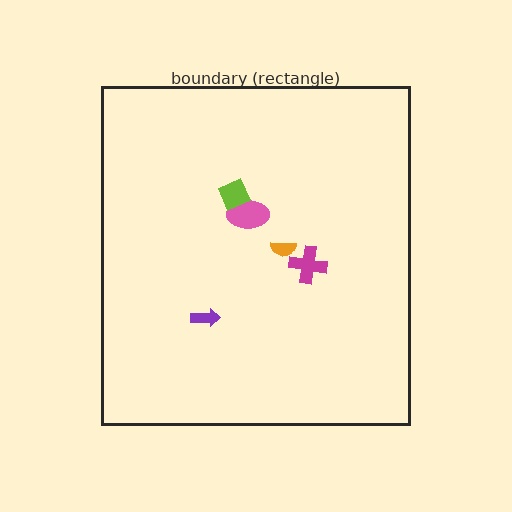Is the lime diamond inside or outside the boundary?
Inside.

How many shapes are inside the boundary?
5 inside, 0 outside.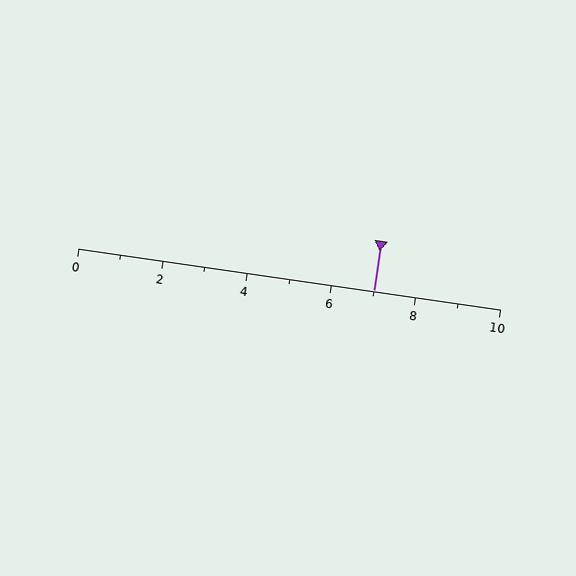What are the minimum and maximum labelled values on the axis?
The axis runs from 0 to 10.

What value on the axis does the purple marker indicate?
The marker indicates approximately 7.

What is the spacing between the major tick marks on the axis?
The major ticks are spaced 2 apart.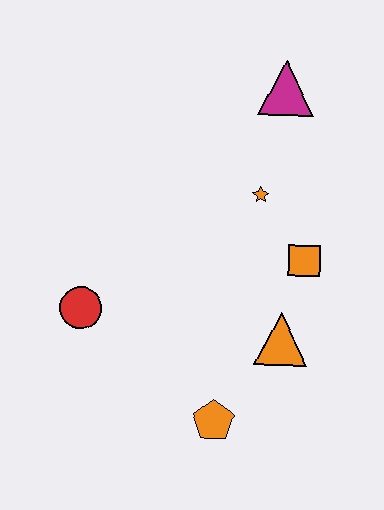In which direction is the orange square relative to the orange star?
The orange square is below the orange star.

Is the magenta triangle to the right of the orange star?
Yes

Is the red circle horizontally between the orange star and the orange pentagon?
No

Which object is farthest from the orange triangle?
The magenta triangle is farthest from the orange triangle.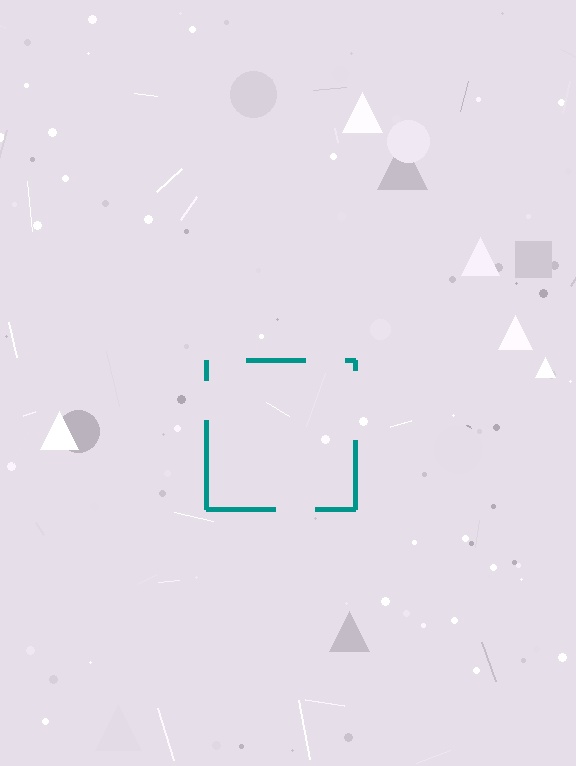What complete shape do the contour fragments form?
The contour fragments form a square.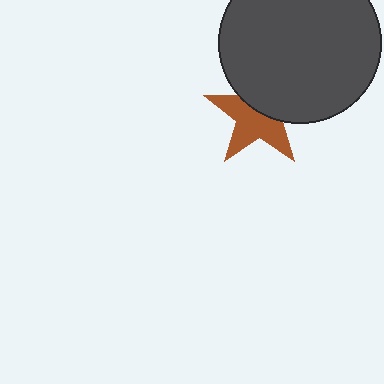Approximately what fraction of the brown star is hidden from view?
Roughly 43% of the brown star is hidden behind the dark gray circle.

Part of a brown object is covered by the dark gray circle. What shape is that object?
It is a star.